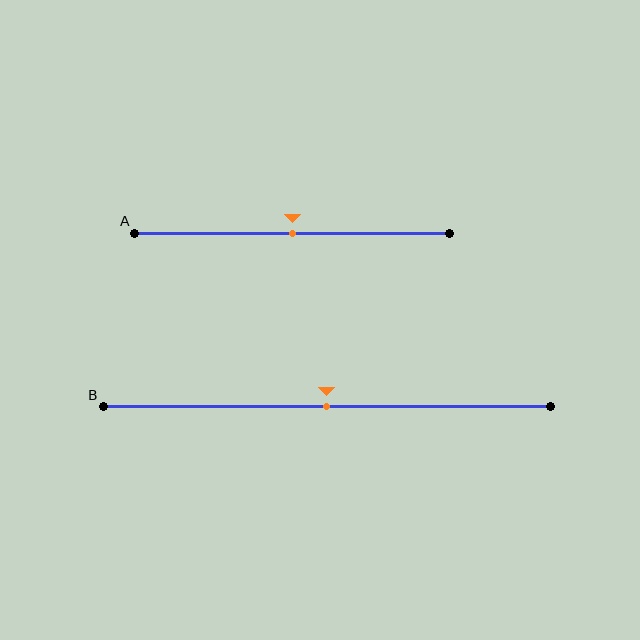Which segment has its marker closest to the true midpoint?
Segment A has its marker closest to the true midpoint.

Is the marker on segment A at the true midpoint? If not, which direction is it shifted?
Yes, the marker on segment A is at the true midpoint.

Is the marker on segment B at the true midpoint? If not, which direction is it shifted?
Yes, the marker on segment B is at the true midpoint.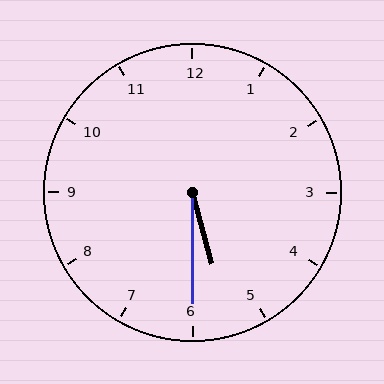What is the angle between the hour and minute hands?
Approximately 15 degrees.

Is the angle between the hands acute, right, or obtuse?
It is acute.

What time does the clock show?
5:30.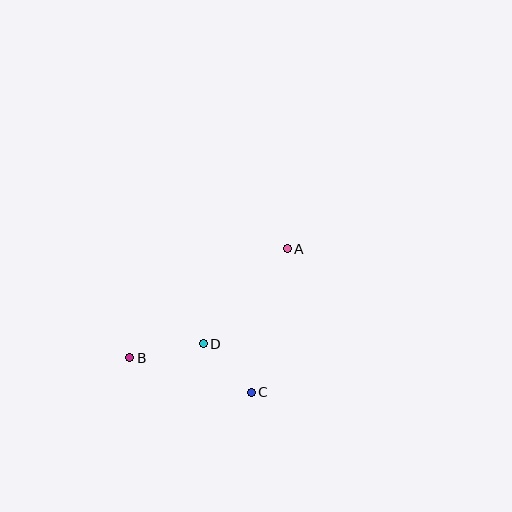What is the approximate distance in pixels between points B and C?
The distance between B and C is approximately 126 pixels.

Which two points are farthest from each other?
Points A and B are farthest from each other.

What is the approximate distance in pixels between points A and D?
The distance between A and D is approximately 127 pixels.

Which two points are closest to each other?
Points C and D are closest to each other.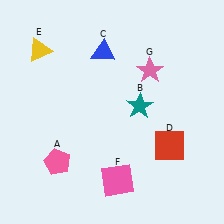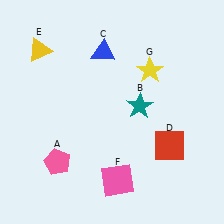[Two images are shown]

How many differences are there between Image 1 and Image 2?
There is 1 difference between the two images.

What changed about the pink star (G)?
In Image 1, G is pink. In Image 2, it changed to yellow.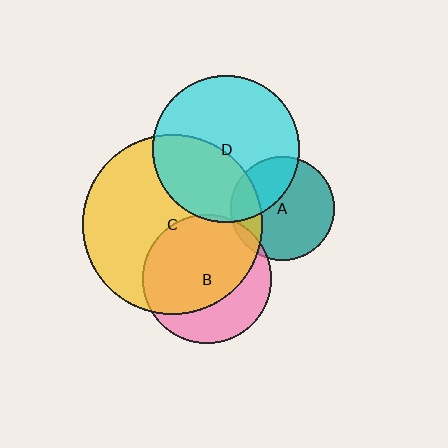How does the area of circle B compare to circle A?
Approximately 1.5 times.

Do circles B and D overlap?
Yes.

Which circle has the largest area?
Circle C (yellow).